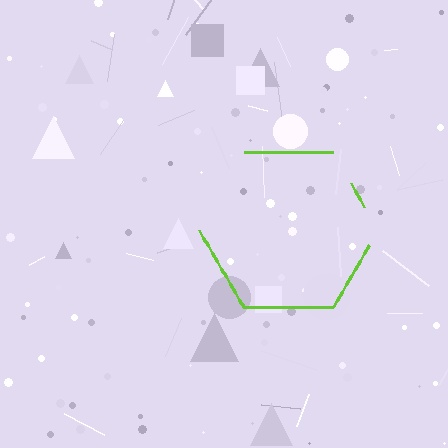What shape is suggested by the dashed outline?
The dashed outline suggests a hexagon.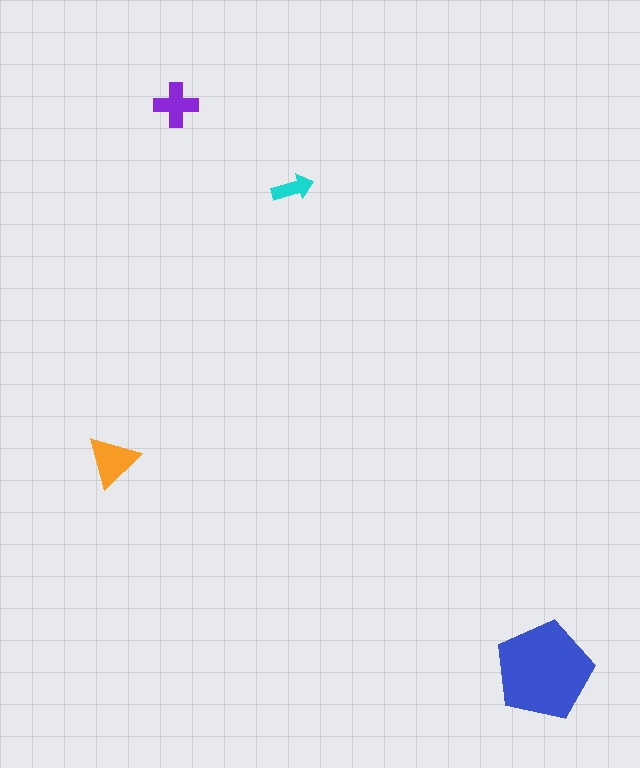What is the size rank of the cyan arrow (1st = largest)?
4th.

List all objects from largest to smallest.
The blue pentagon, the orange triangle, the purple cross, the cyan arrow.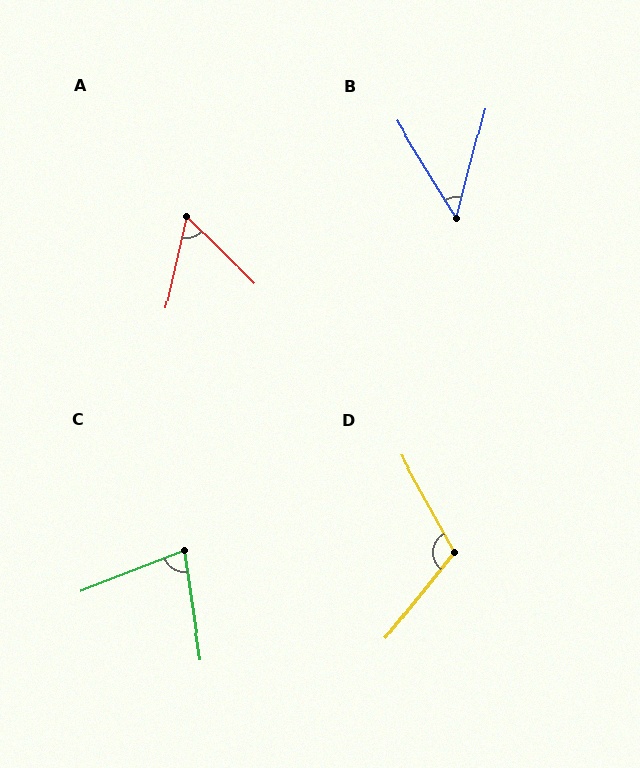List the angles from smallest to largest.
B (46°), A (59°), C (77°), D (112°).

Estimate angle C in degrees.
Approximately 77 degrees.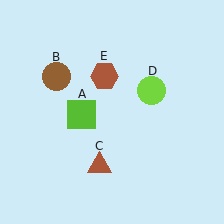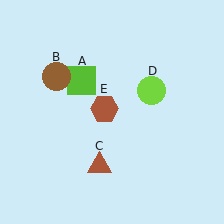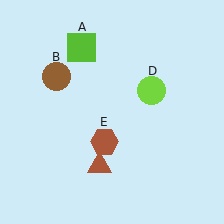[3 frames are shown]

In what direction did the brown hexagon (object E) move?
The brown hexagon (object E) moved down.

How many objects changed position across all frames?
2 objects changed position: lime square (object A), brown hexagon (object E).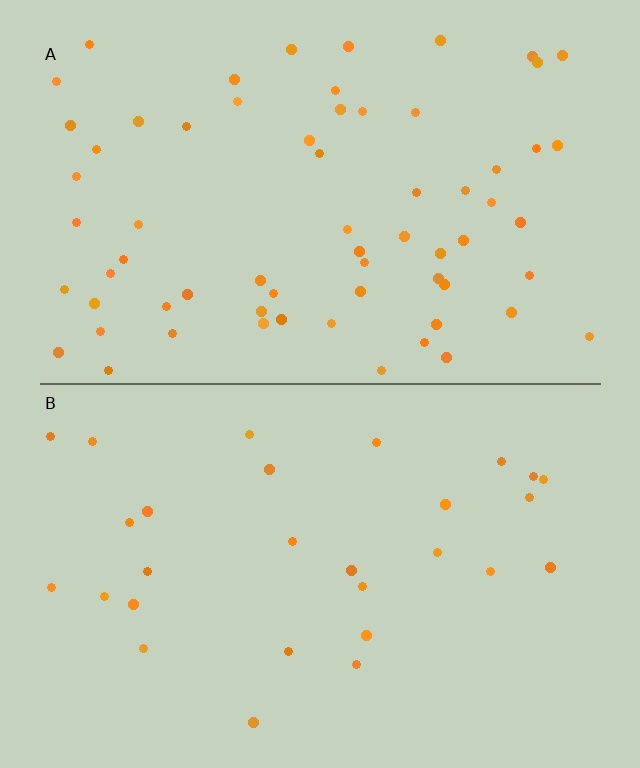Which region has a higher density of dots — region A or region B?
A (the top).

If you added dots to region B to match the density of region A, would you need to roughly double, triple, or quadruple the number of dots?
Approximately double.